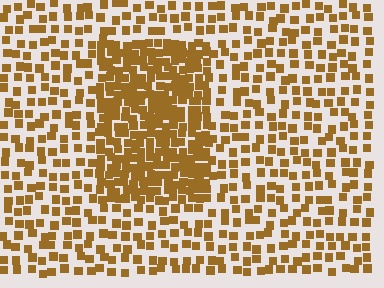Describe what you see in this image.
The image contains small brown elements arranged at two different densities. A rectangle-shaped region is visible where the elements are more densely packed than the surrounding area.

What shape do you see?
I see a rectangle.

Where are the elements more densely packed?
The elements are more densely packed inside the rectangle boundary.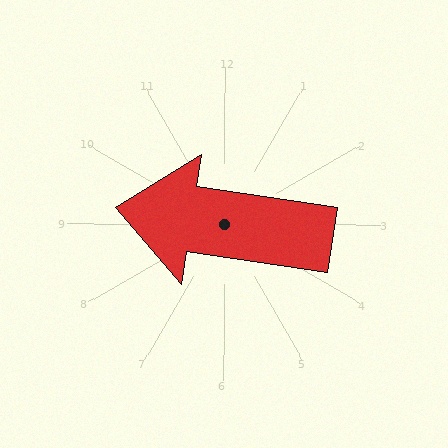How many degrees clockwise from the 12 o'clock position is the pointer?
Approximately 278 degrees.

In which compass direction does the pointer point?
West.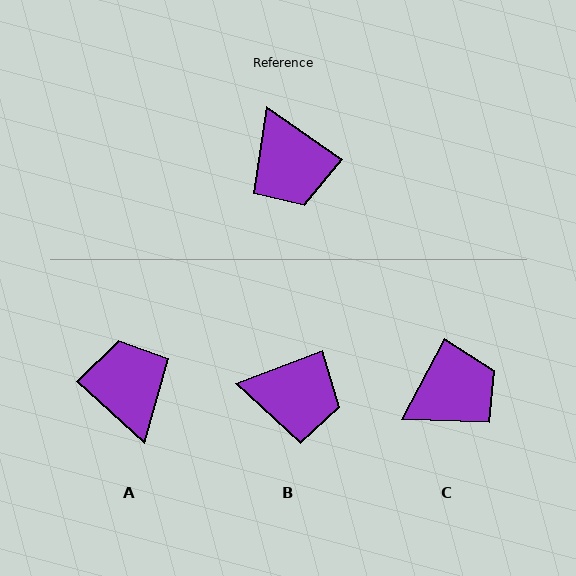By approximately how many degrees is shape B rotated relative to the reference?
Approximately 56 degrees counter-clockwise.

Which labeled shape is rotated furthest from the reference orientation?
A, about 173 degrees away.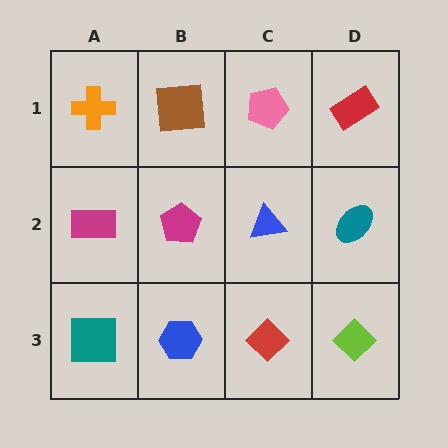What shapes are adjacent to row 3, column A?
A magenta rectangle (row 2, column A), a blue hexagon (row 3, column B).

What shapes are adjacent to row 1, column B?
A magenta pentagon (row 2, column B), an orange cross (row 1, column A), a pink pentagon (row 1, column C).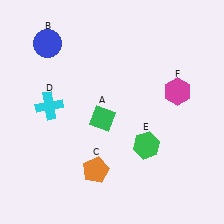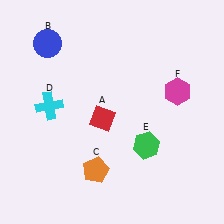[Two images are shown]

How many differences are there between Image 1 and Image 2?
There is 1 difference between the two images.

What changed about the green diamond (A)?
In Image 1, A is green. In Image 2, it changed to red.